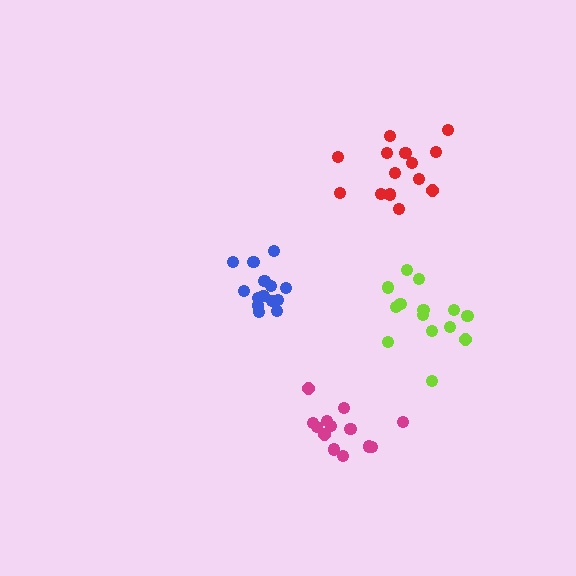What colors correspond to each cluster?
The clusters are colored: blue, magenta, lime, red.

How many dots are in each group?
Group 1: 14 dots, Group 2: 13 dots, Group 3: 14 dots, Group 4: 14 dots (55 total).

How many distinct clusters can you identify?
There are 4 distinct clusters.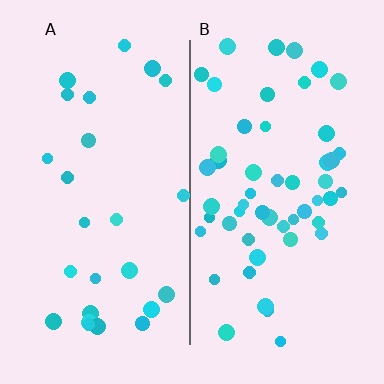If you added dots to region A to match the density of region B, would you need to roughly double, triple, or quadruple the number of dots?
Approximately double.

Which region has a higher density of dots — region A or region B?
B (the right).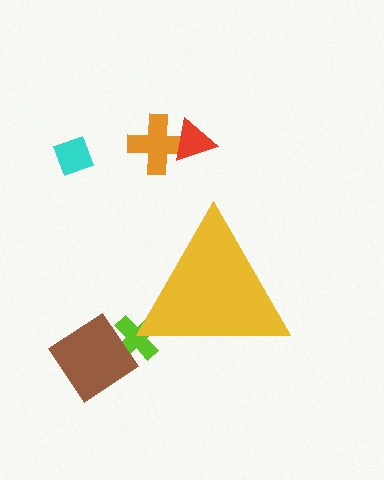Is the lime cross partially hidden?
Yes, the lime cross is partially hidden behind the yellow triangle.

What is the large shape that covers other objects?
A yellow triangle.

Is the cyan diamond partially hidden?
No, the cyan diamond is fully visible.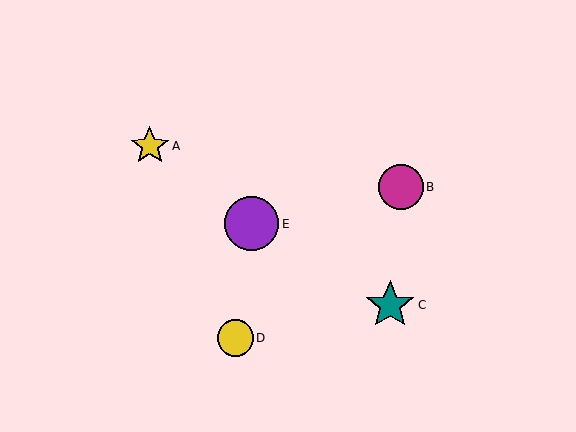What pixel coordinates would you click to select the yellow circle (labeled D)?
Click at (235, 338) to select the yellow circle D.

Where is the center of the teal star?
The center of the teal star is at (390, 305).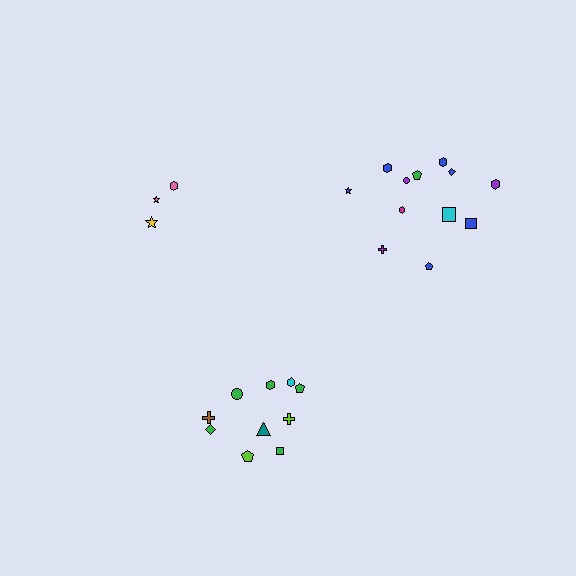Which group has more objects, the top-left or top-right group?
The top-right group.